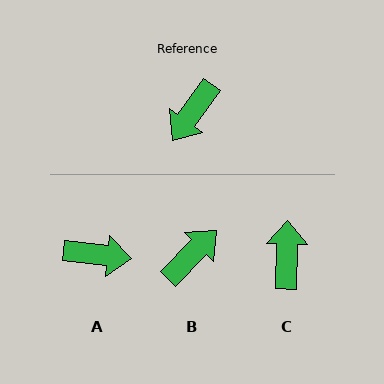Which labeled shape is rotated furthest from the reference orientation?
B, about 171 degrees away.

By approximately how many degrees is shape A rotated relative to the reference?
Approximately 119 degrees counter-clockwise.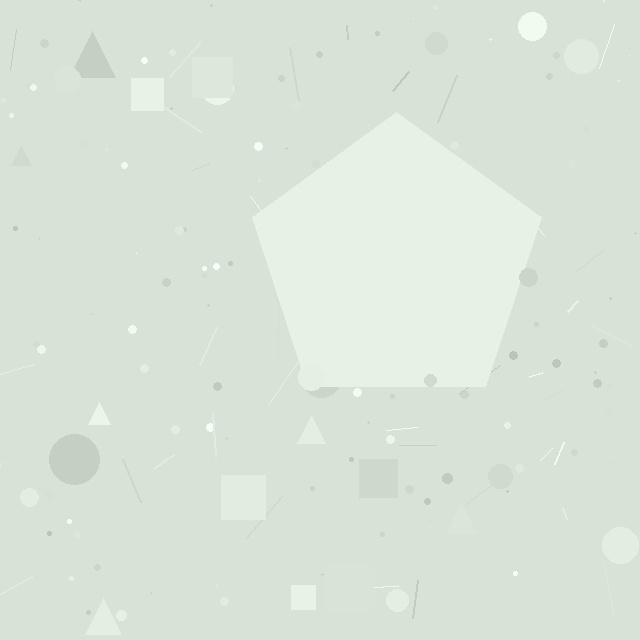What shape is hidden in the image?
A pentagon is hidden in the image.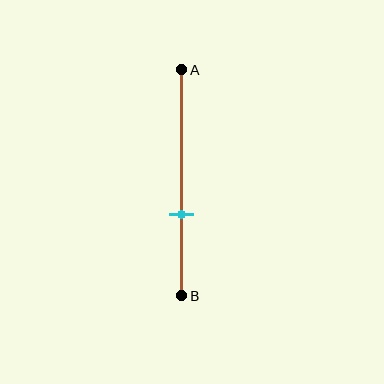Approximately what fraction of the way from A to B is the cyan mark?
The cyan mark is approximately 65% of the way from A to B.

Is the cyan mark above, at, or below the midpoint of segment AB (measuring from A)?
The cyan mark is below the midpoint of segment AB.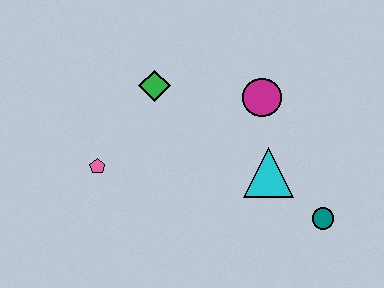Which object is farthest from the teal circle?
The pink pentagon is farthest from the teal circle.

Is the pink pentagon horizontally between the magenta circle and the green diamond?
No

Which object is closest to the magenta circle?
The cyan triangle is closest to the magenta circle.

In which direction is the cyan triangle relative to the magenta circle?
The cyan triangle is below the magenta circle.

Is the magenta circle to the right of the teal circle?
No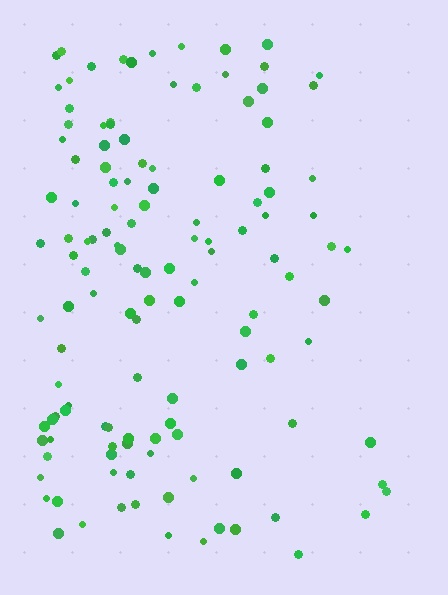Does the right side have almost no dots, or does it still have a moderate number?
Still a moderate number, just noticeably fewer than the left.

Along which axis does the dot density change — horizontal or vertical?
Horizontal.